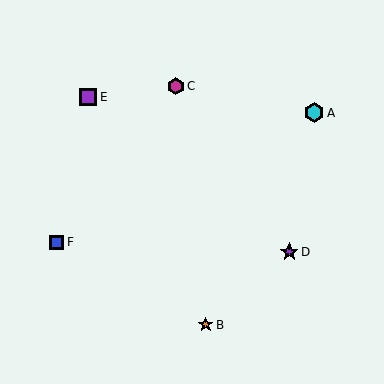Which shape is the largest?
The cyan hexagon (labeled A) is the largest.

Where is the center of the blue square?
The center of the blue square is at (57, 242).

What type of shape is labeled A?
Shape A is a cyan hexagon.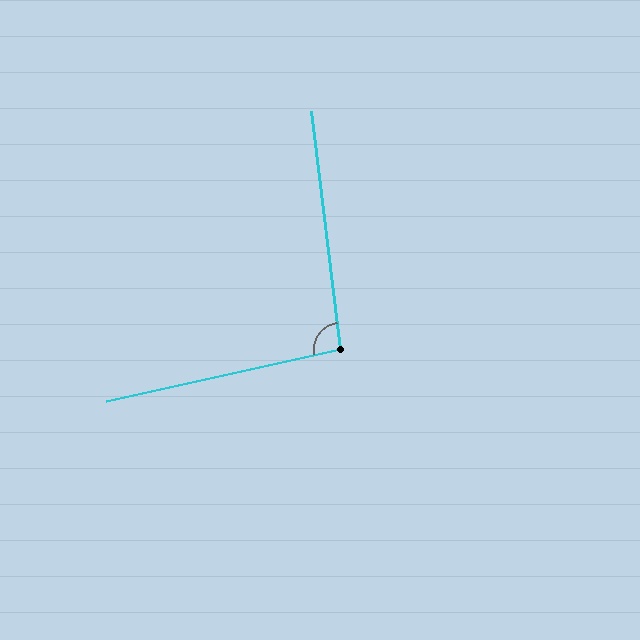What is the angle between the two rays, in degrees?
Approximately 96 degrees.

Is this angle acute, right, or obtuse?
It is obtuse.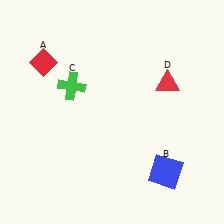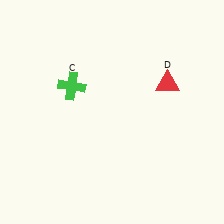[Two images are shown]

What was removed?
The red diamond (A), the blue square (B) were removed in Image 2.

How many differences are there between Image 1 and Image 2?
There are 2 differences between the two images.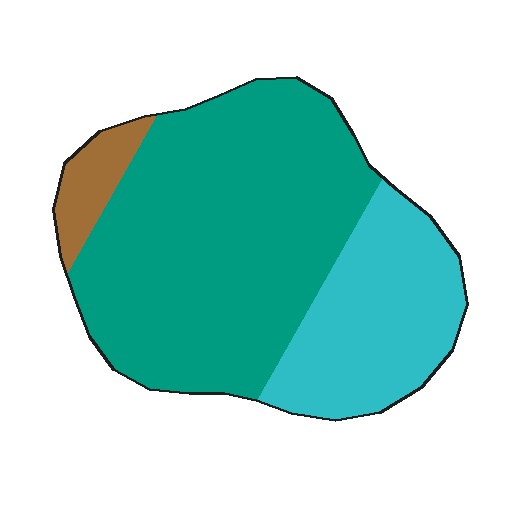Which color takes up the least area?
Brown, at roughly 5%.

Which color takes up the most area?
Teal, at roughly 65%.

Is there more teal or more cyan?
Teal.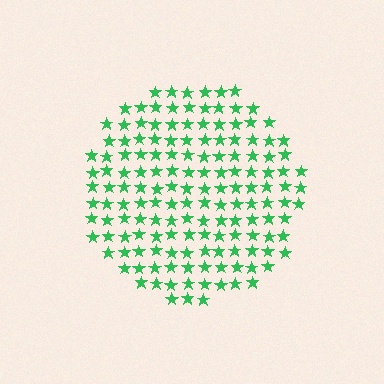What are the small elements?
The small elements are stars.